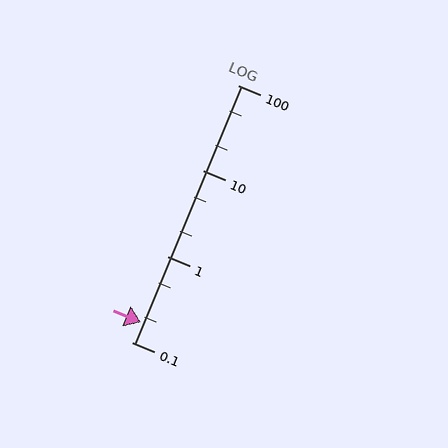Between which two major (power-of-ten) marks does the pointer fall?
The pointer is between 0.1 and 1.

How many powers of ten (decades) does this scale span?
The scale spans 3 decades, from 0.1 to 100.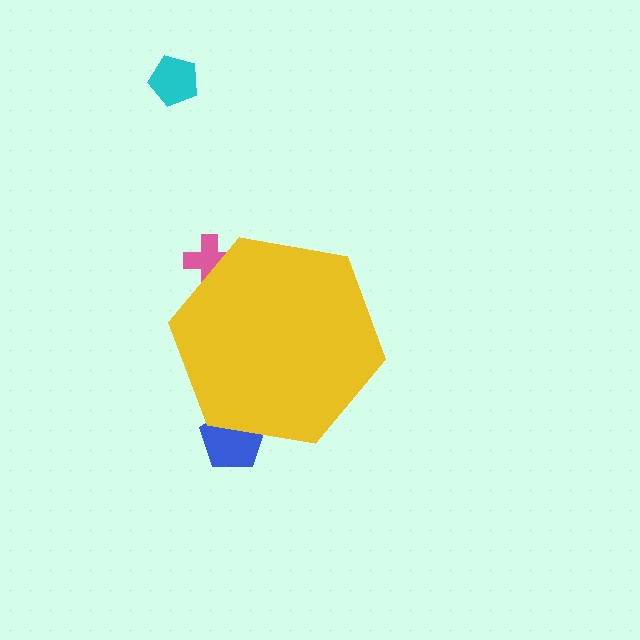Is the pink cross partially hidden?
Yes, the pink cross is partially hidden behind the yellow hexagon.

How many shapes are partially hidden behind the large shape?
2 shapes are partially hidden.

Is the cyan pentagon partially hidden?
No, the cyan pentagon is fully visible.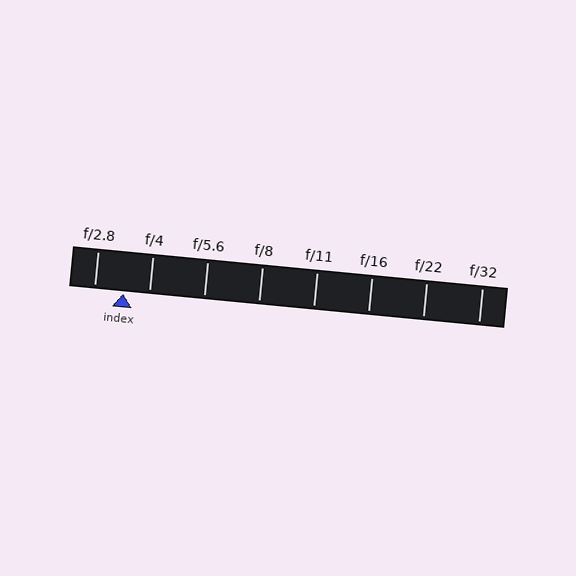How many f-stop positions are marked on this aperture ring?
There are 8 f-stop positions marked.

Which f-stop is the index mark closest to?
The index mark is closest to f/4.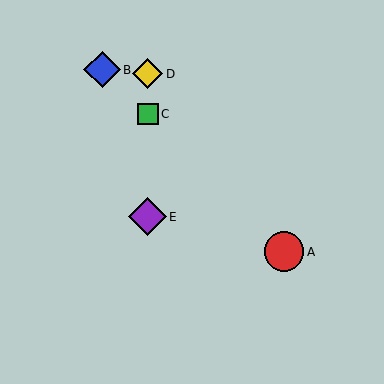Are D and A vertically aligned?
No, D is at x≈148 and A is at x≈284.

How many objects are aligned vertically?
3 objects (C, D, E) are aligned vertically.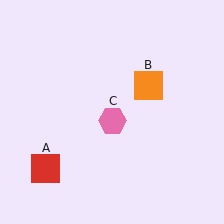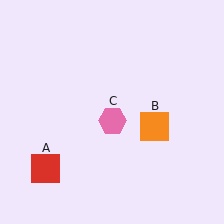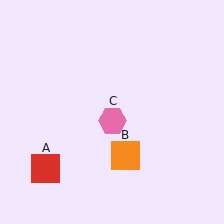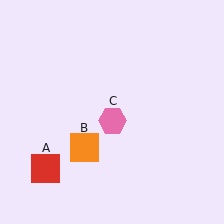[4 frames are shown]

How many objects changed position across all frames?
1 object changed position: orange square (object B).